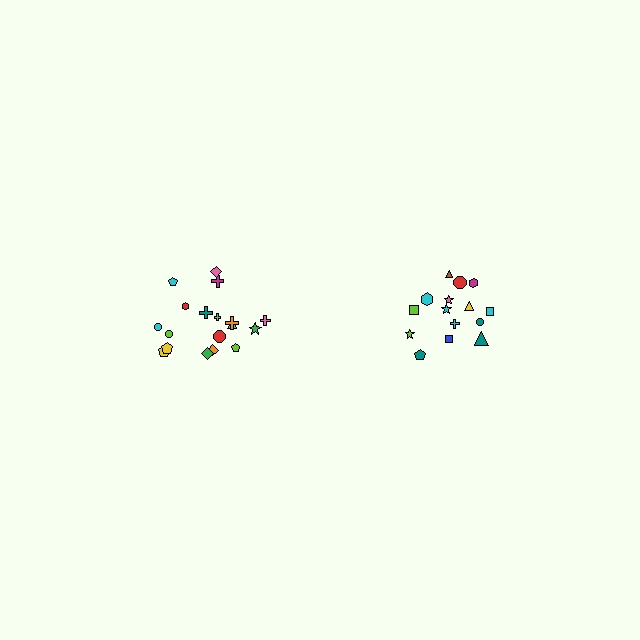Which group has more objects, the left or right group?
The left group.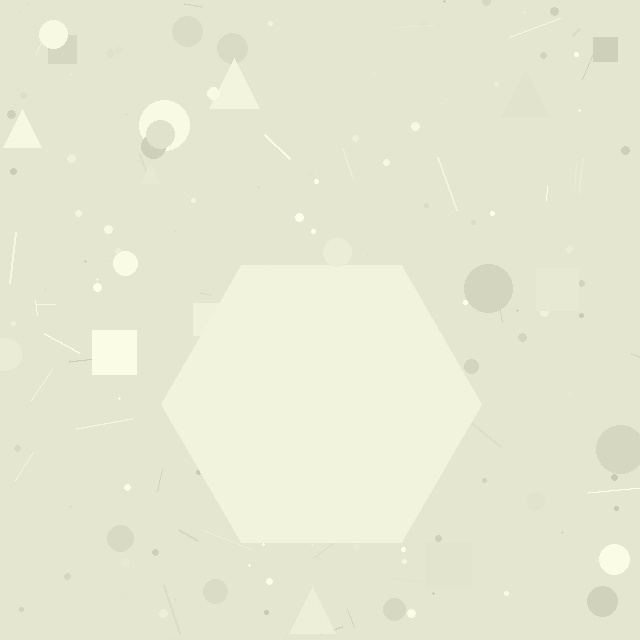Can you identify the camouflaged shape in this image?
The camouflaged shape is a hexagon.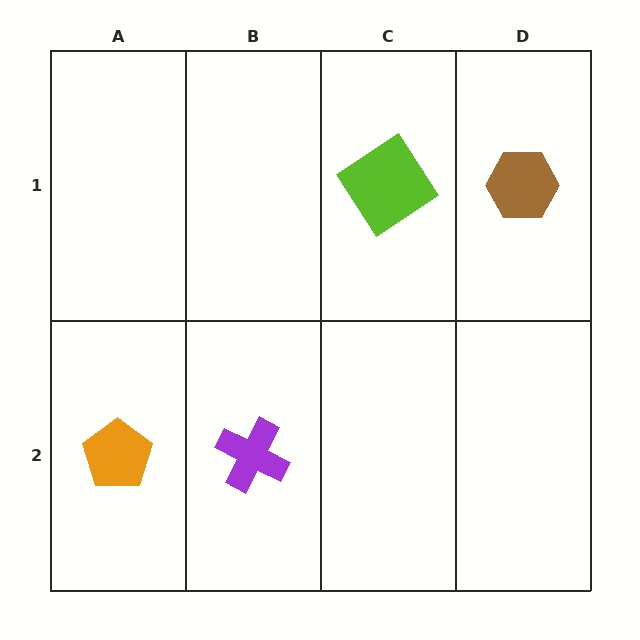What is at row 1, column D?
A brown hexagon.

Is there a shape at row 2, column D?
No, that cell is empty.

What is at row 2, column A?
An orange pentagon.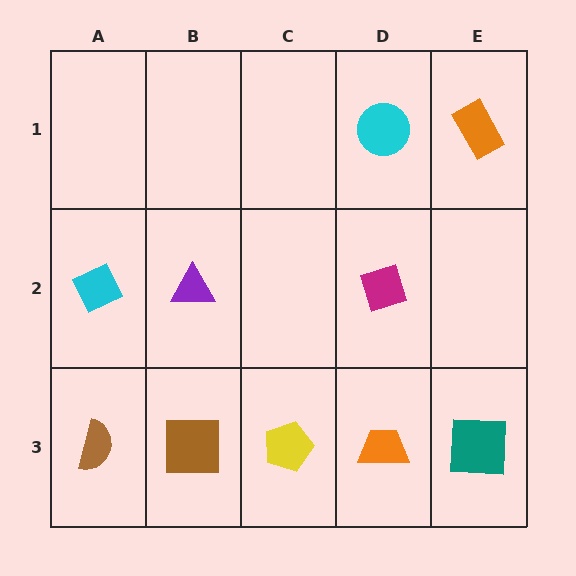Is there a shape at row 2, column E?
No, that cell is empty.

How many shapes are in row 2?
3 shapes.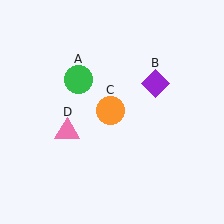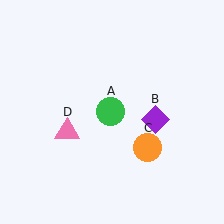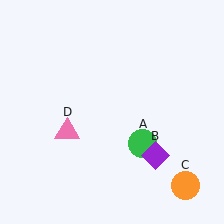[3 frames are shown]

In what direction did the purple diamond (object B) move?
The purple diamond (object B) moved down.